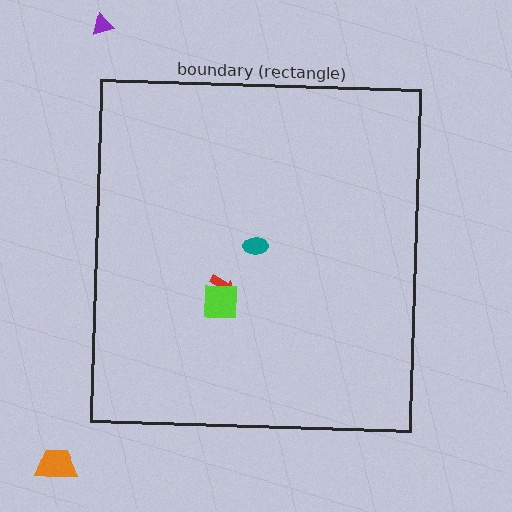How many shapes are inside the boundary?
3 inside, 2 outside.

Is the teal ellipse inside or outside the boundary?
Inside.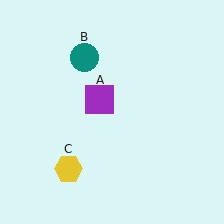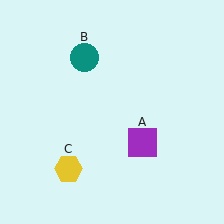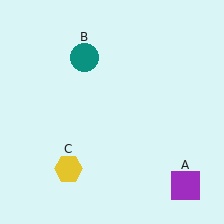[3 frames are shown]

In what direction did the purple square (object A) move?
The purple square (object A) moved down and to the right.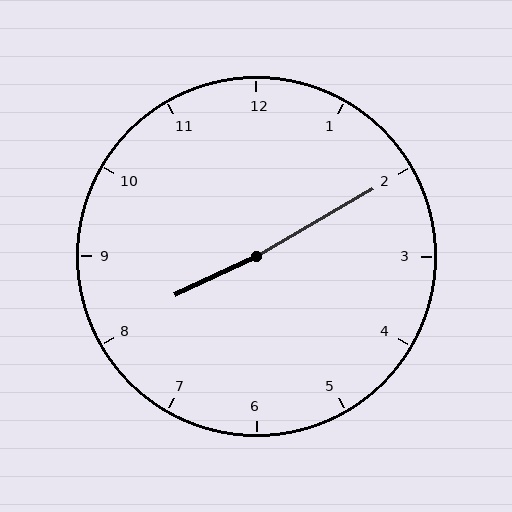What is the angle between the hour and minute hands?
Approximately 175 degrees.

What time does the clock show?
8:10.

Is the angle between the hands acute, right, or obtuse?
It is obtuse.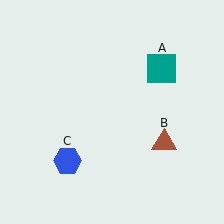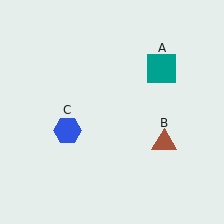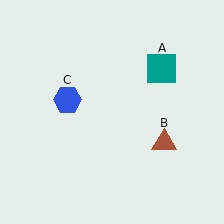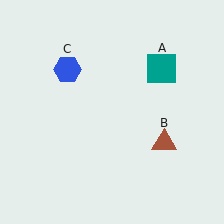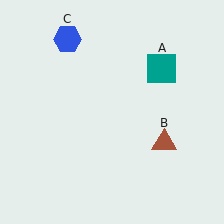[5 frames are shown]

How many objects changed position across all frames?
1 object changed position: blue hexagon (object C).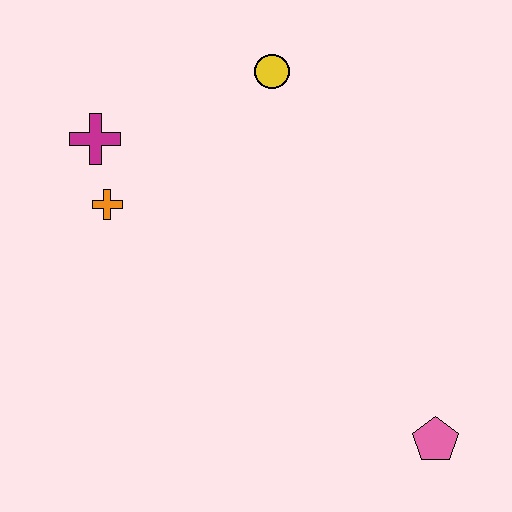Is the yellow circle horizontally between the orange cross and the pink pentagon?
Yes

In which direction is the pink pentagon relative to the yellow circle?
The pink pentagon is below the yellow circle.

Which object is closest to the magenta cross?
The orange cross is closest to the magenta cross.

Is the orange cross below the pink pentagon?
No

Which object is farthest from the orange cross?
The pink pentagon is farthest from the orange cross.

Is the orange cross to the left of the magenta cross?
No